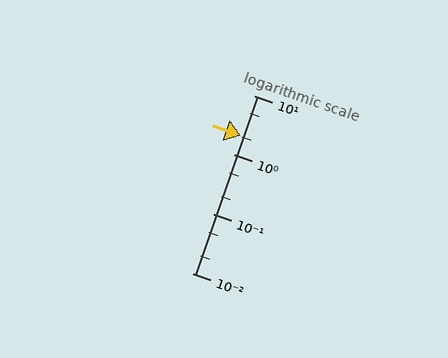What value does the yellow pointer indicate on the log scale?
The pointer indicates approximately 2.1.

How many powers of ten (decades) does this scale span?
The scale spans 3 decades, from 0.01 to 10.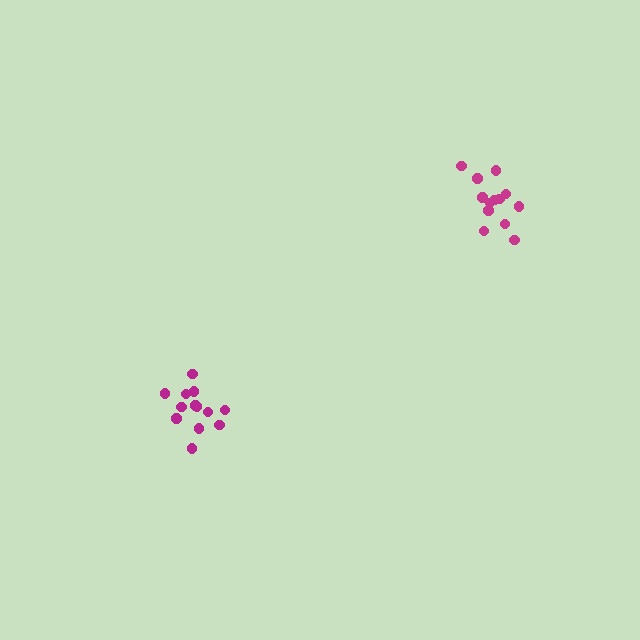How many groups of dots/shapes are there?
There are 2 groups.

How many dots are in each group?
Group 1: 13 dots, Group 2: 13 dots (26 total).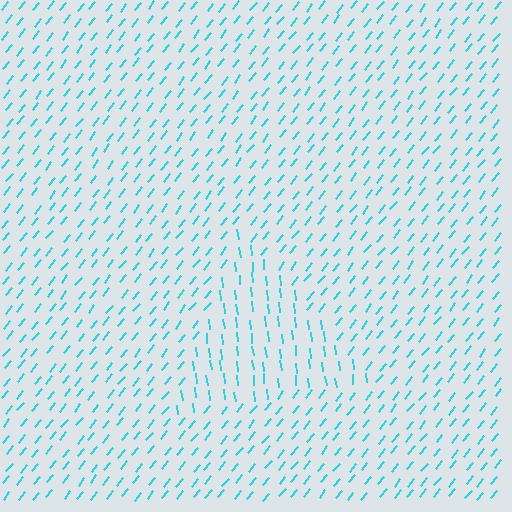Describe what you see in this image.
The image is filled with small cyan line segments. A triangle region in the image has lines oriented differently from the surrounding lines, creating a visible texture boundary.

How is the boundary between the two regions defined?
The boundary is defined purely by a change in line orientation (approximately 45 degrees difference). All lines are the same color and thickness.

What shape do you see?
I see a triangle.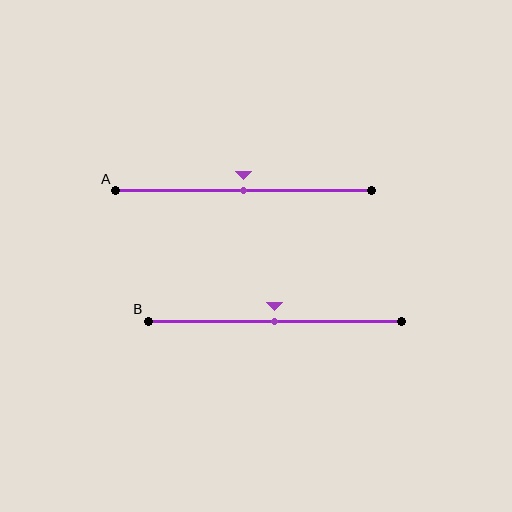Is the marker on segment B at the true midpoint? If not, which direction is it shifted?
Yes, the marker on segment B is at the true midpoint.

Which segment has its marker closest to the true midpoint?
Segment A has its marker closest to the true midpoint.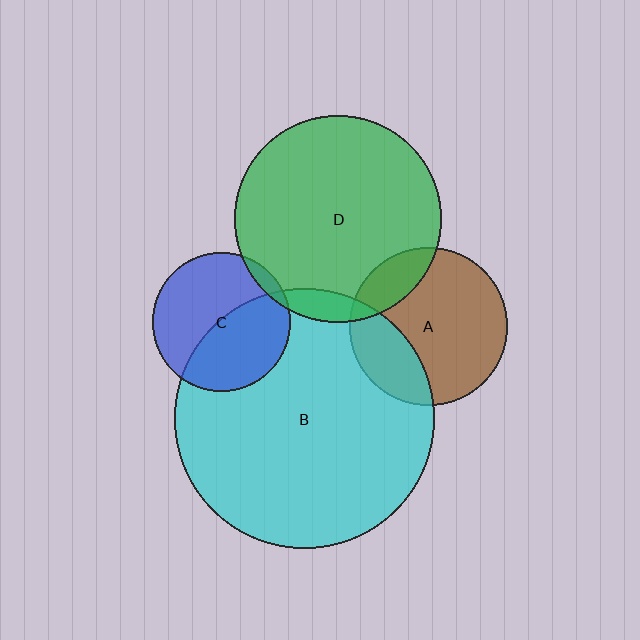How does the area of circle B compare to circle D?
Approximately 1.6 times.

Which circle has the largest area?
Circle B (cyan).